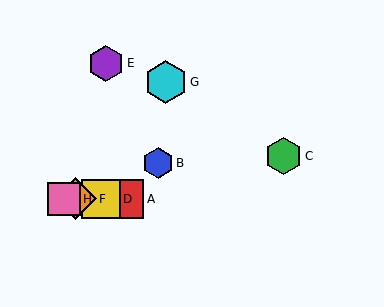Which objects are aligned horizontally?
Objects A, D, F, H are aligned horizontally.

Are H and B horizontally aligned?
No, H is at y≈199 and B is at y≈163.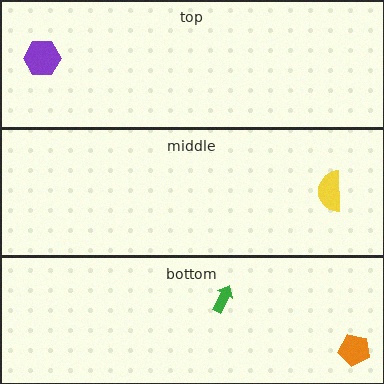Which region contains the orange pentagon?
The bottom region.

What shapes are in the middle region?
The yellow semicircle.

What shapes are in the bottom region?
The orange pentagon, the green arrow.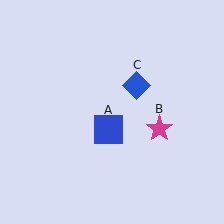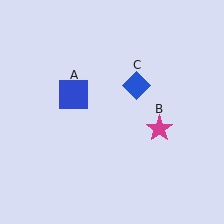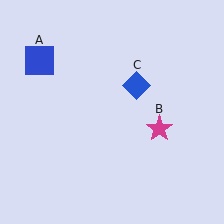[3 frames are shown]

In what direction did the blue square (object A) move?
The blue square (object A) moved up and to the left.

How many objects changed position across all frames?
1 object changed position: blue square (object A).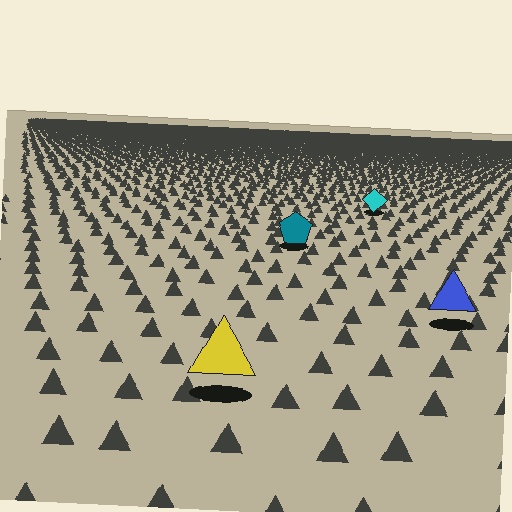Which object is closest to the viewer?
The yellow triangle is closest. The texture marks near it are larger and more spread out.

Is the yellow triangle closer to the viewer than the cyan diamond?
Yes. The yellow triangle is closer — you can tell from the texture gradient: the ground texture is coarser near it.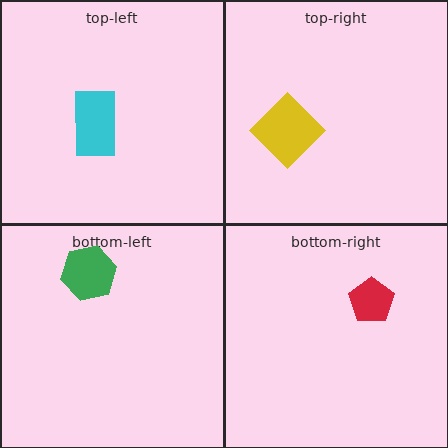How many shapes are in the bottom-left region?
1.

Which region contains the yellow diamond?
The top-right region.